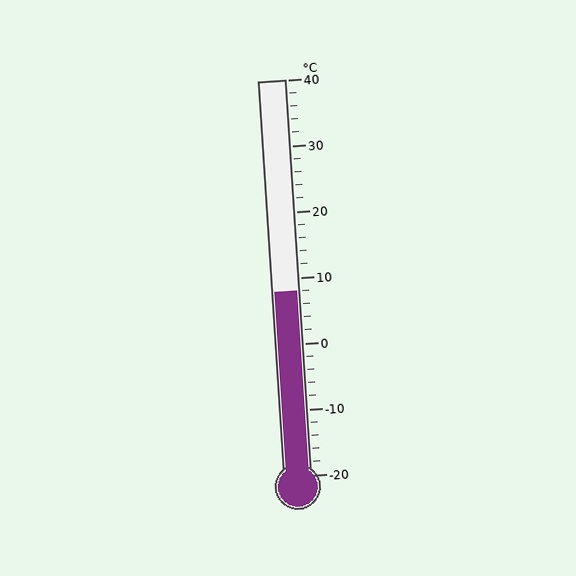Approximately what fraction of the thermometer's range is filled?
The thermometer is filled to approximately 45% of its range.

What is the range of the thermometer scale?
The thermometer scale ranges from -20°C to 40°C.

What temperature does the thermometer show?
The thermometer shows approximately 8°C.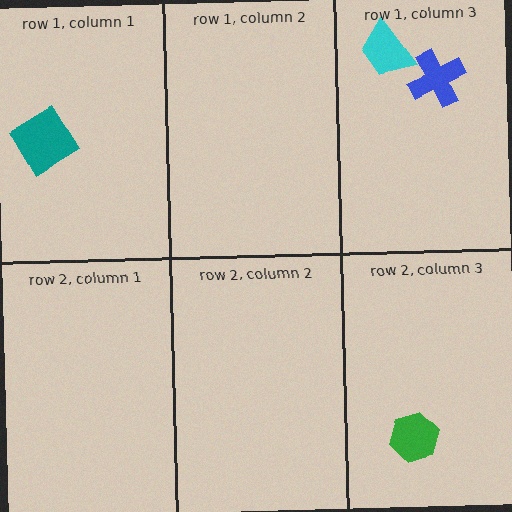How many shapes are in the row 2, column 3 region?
1.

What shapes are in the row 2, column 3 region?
The green hexagon.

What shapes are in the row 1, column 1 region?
The teal diamond.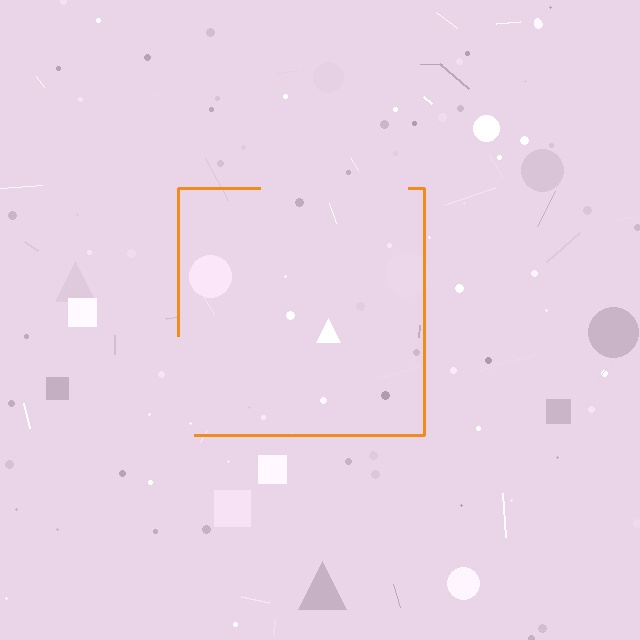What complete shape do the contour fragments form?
The contour fragments form a square.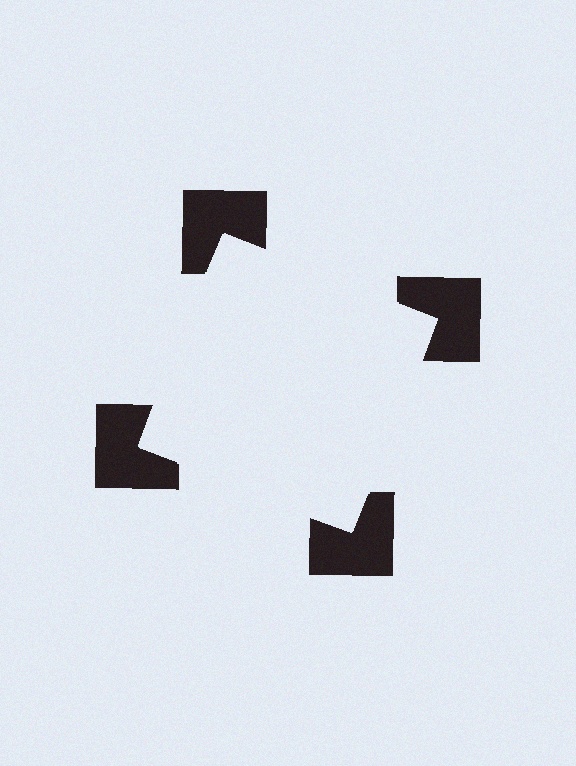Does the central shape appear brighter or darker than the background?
It typically appears slightly brighter than the background, even though no actual brightness change is drawn.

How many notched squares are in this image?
There are 4 — one at each vertex of the illusory square.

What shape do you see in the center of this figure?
An illusory square — its edges are inferred from the aligned wedge cuts in the notched squares, not physically drawn.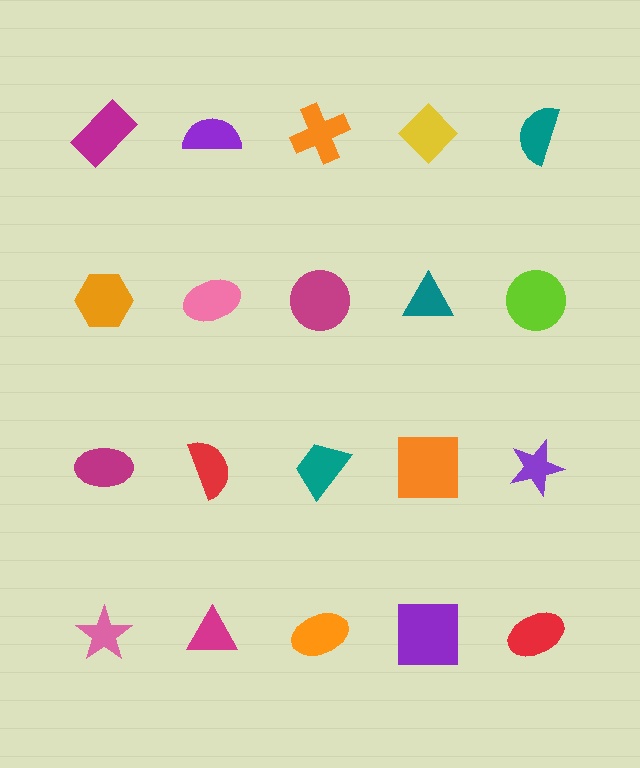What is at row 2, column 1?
An orange hexagon.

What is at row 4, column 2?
A magenta triangle.